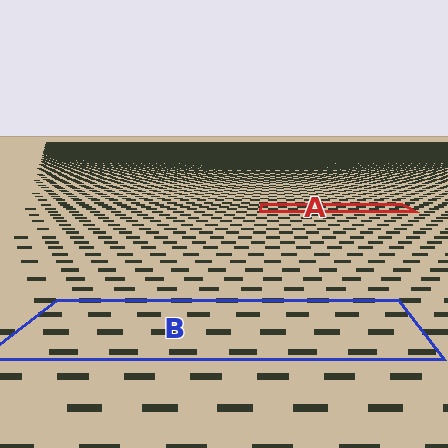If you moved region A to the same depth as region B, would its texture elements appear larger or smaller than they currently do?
They would appear larger. At a closer depth, the same texture elements are projected at a bigger on-screen size.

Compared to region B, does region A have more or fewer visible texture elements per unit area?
Region A has more texture elements per unit area — they are packed more densely because it is farther away.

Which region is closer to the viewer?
Region B is closer. The texture elements there are larger and more spread out.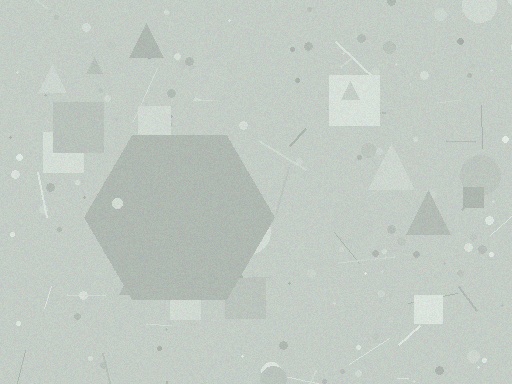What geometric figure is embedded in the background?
A hexagon is embedded in the background.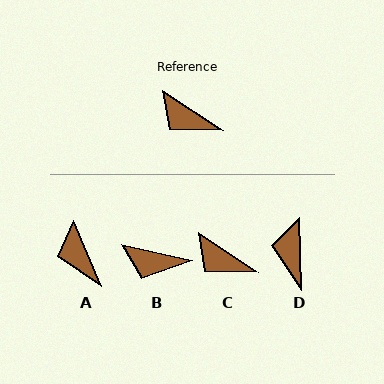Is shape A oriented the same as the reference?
No, it is off by about 34 degrees.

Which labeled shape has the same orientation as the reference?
C.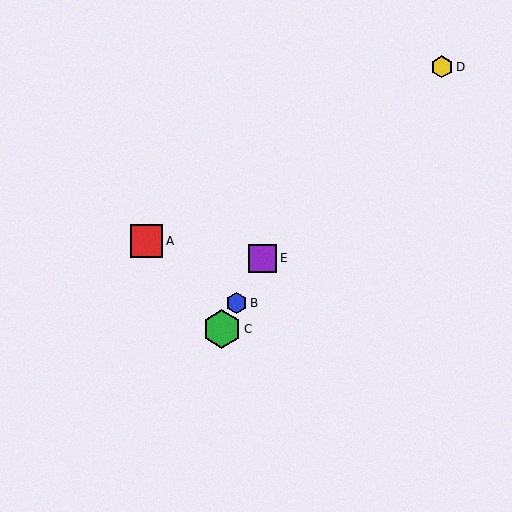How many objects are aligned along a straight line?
3 objects (B, C, E) are aligned along a straight line.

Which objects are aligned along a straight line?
Objects B, C, E are aligned along a straight line.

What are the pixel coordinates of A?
Object A is at (146, 241).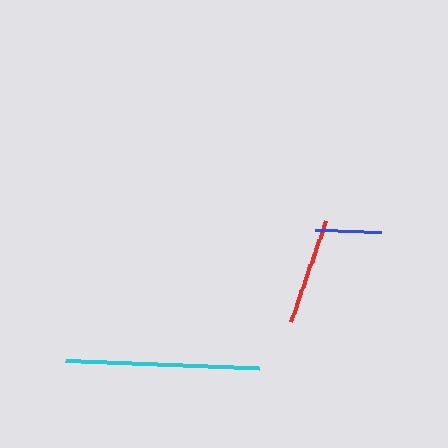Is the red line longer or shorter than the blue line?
The red line is longer than the blue line.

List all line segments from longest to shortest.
From longest to shortest: cyan, red, blue.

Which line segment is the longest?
The cyan line is the longest at approximately 193 pixels.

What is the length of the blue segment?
The blue segment is approximately 67 pixels long.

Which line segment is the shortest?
The blue line is the shortest at approximately 67 pixels.